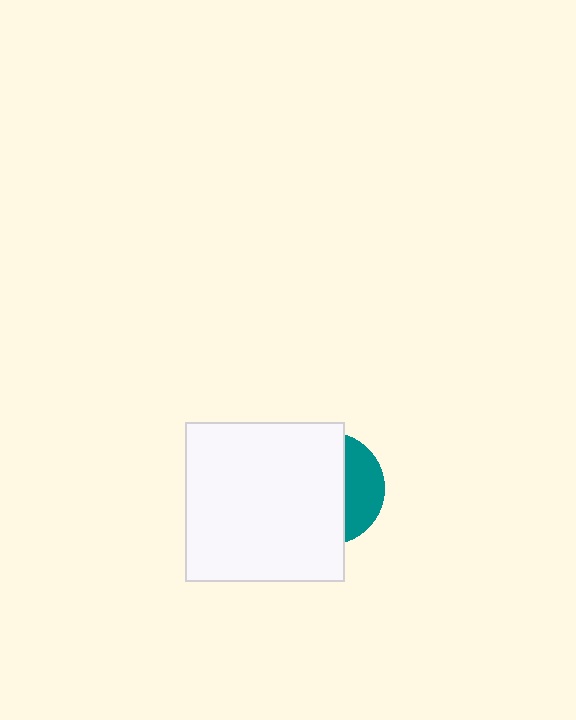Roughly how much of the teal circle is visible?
A small part of it is visible (roughly 31%).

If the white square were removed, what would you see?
You would see the complete teal circle.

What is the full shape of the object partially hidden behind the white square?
The partially hidden object is a teal circle.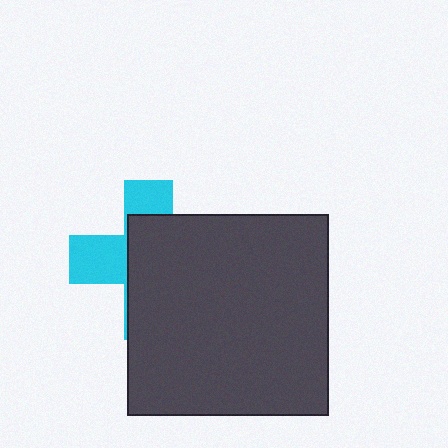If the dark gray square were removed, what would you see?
You would see the complete cyan cross.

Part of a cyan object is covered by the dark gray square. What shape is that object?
It is a cross.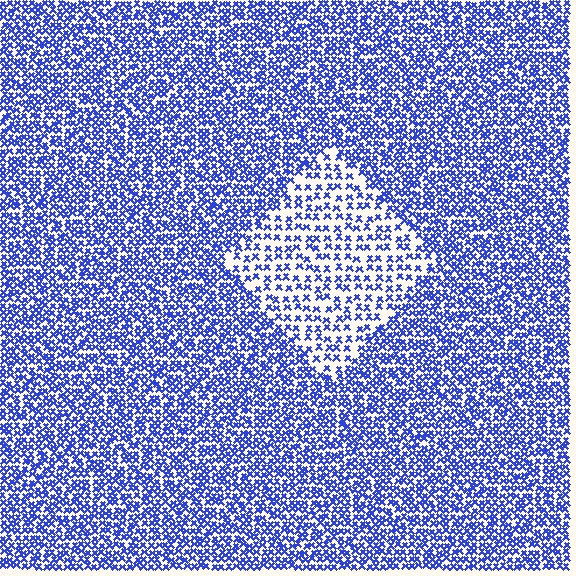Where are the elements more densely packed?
The elements are more densely packed outside the diamond boundary.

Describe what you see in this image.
The image contains small blue elements arranged at two different densities. A diamond-shaped region is visible where the elements are less densely packed than the surrounding area.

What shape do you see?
I see a diamond.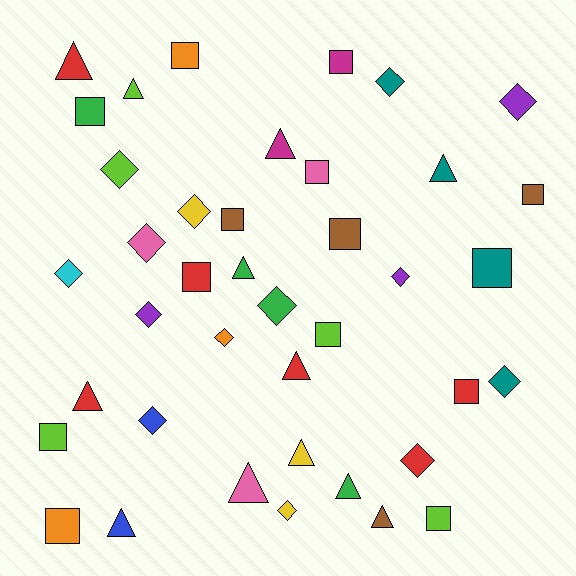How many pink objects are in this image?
There are 3 pink objects.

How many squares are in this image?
There are 14 squares.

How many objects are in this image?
There are 40 objects.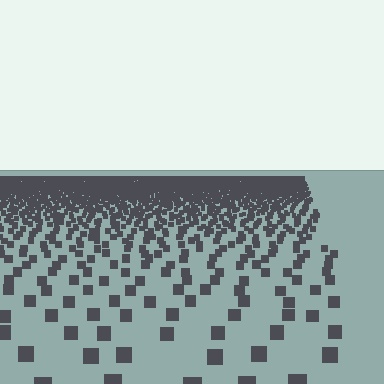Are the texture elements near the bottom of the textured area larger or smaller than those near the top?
Larger. Near the bottom, elements are closer to the viewer and appear at a bigger on-screen size.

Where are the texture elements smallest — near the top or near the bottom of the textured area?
Near the top.